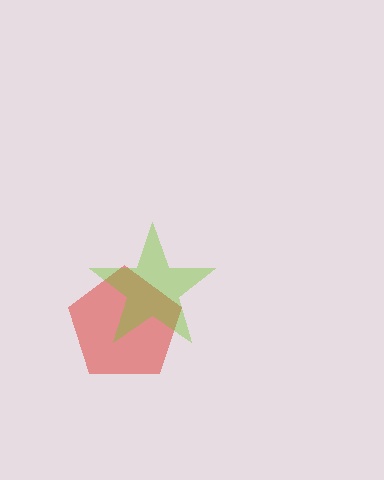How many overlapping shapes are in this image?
There are 2 overlapping shapes in the image.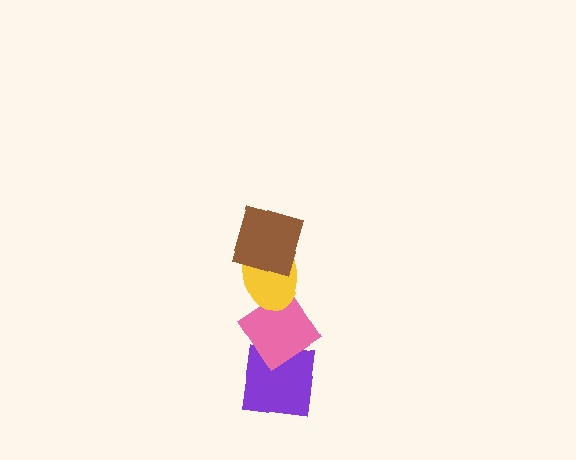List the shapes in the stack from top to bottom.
From top to bottom: the brown diamond, the yellow ellipse, the pink diamond, the purple square.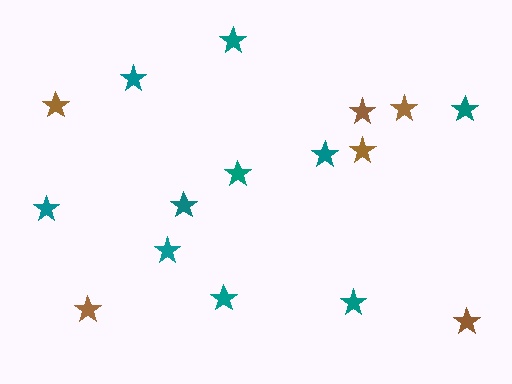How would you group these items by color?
There are 2 groups: one group of teal stars (10) and one group of brown stars (6).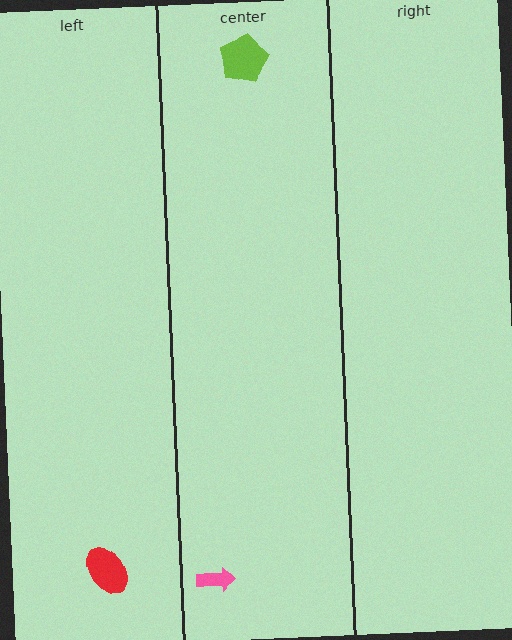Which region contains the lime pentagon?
The center region.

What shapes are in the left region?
The red ellipse.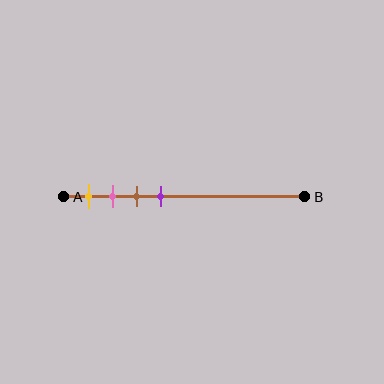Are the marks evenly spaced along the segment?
Yes, the marks are approximately evenly spaced.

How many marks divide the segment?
There are 4 marks dividing the segment.